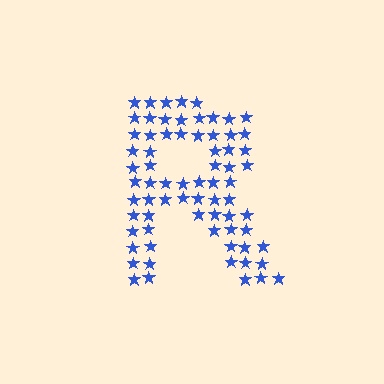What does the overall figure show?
The overall figure shows the letter R.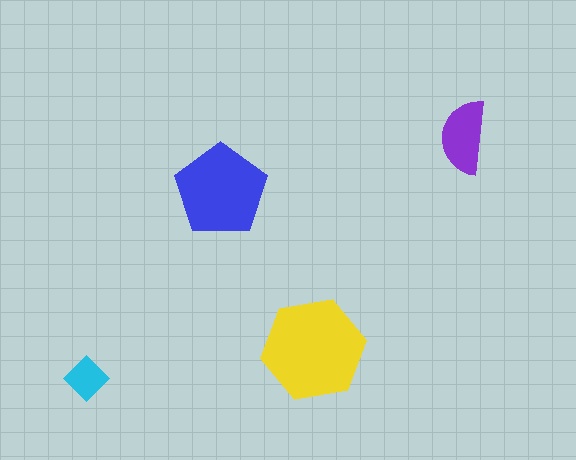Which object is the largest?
The yellow hexagon.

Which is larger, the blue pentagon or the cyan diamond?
The blue pentagon.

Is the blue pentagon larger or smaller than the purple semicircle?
Larger.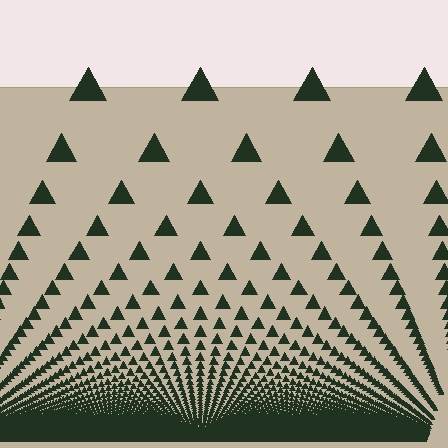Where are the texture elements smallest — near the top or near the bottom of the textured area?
Near the bottom.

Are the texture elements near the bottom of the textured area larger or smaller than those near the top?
Smaller. The gradient is inverted — elements near the bottom are smaller and denser.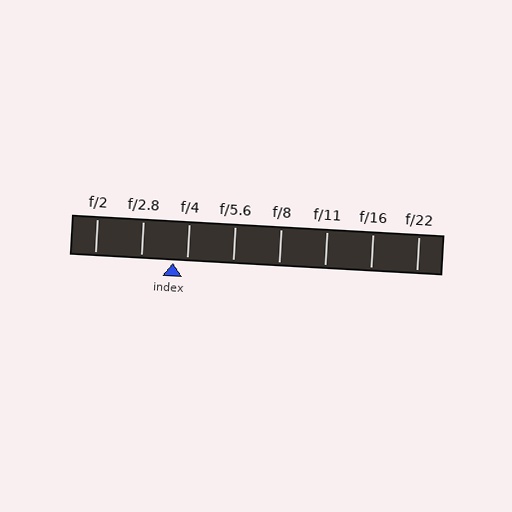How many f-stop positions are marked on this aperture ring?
There are 8 f-stop positions marked.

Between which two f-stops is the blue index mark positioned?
The index mark is between f/2.8 and f/4.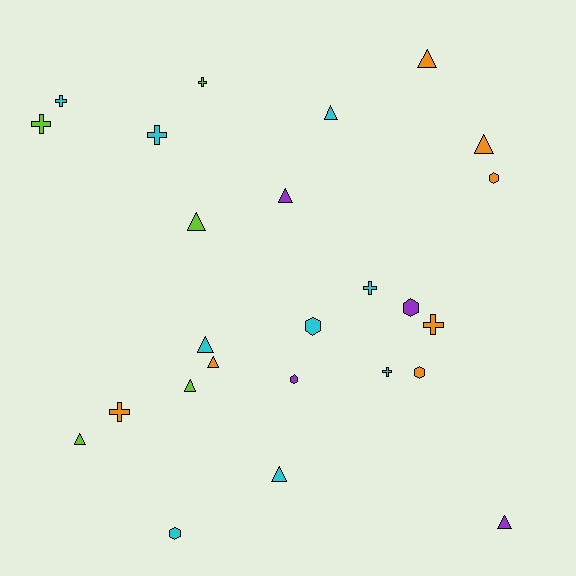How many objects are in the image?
There are 25 objects.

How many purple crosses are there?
There are no purple crosses.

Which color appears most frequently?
Cyan, with 9 objects.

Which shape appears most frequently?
Triangle, with 11 objects.